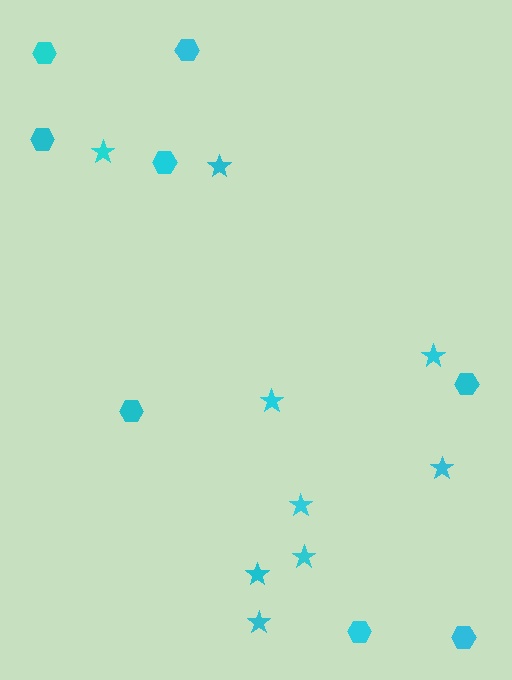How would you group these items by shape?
There are 2 groups: one group of stars (9) and one group of hexagons (8).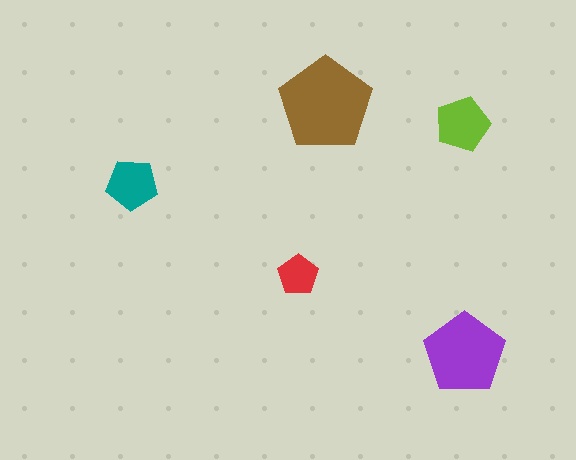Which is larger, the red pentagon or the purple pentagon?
The purple one.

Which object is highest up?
The brown pentagon is topmost.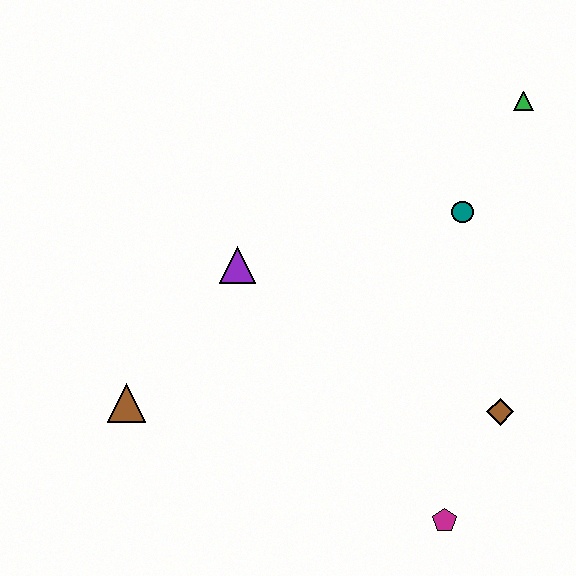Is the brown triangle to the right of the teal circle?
No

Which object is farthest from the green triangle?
The brown triangle is farthest from the green triangle.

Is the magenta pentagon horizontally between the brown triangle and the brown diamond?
Yes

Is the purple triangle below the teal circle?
Yes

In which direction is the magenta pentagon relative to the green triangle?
The magenta pentagon is below the green triangle.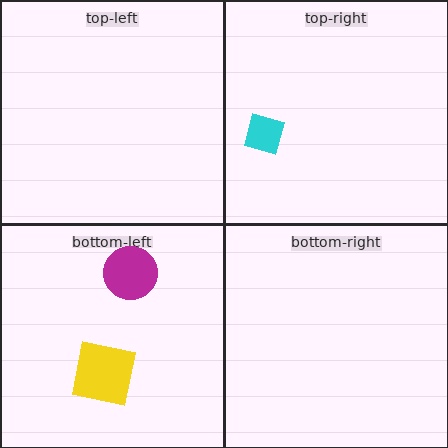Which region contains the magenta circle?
The bottom-left region.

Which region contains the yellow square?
The bottom-left region.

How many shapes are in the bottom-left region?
2.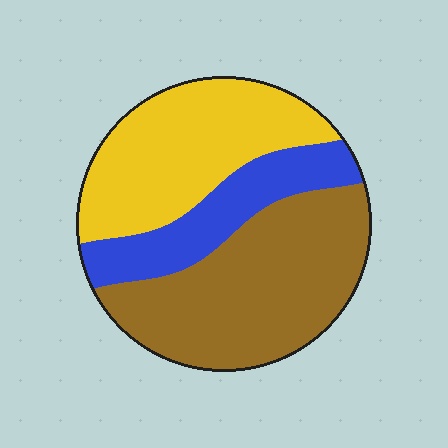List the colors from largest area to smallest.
From largest to smallest: brown, yellow, blue.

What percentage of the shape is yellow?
Yellow takes up between a third and a half of the shape.